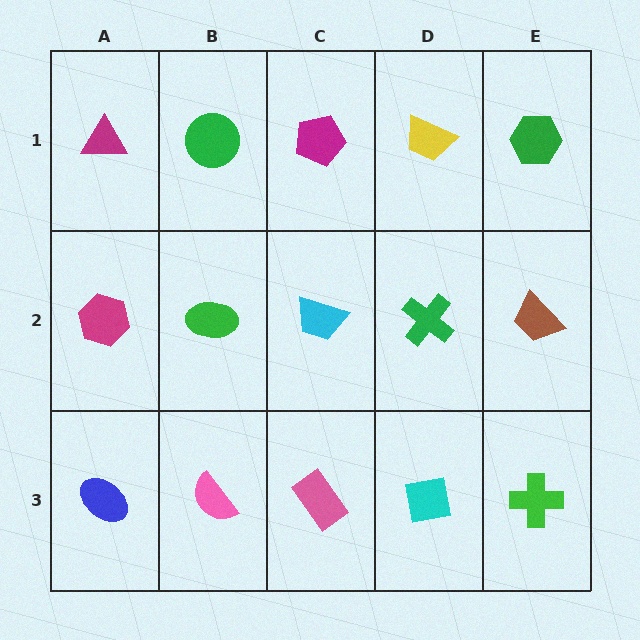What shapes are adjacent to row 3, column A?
A magenta hexagon (row 2, column A), a pink semicircle (row 3, column B).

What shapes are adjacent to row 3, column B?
A green ellipse (row 2, column B), a blue ellipse (row 3, column A), a pink rectangle (row 3, column C).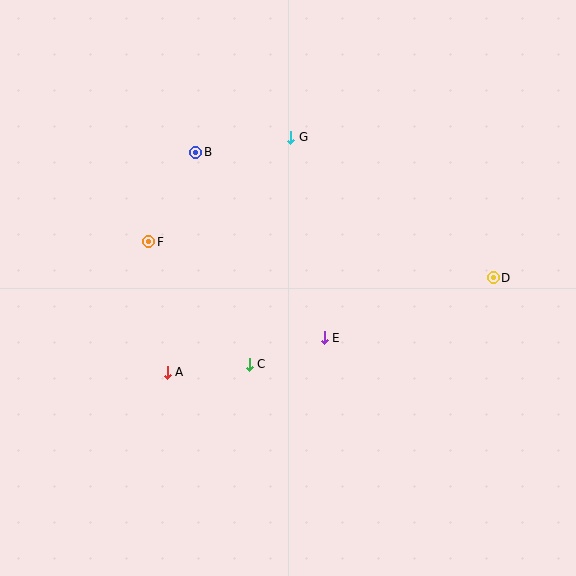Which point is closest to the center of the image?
Point E at (324, 338) is closest to the center.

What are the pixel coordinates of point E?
Point E is at (324, 338).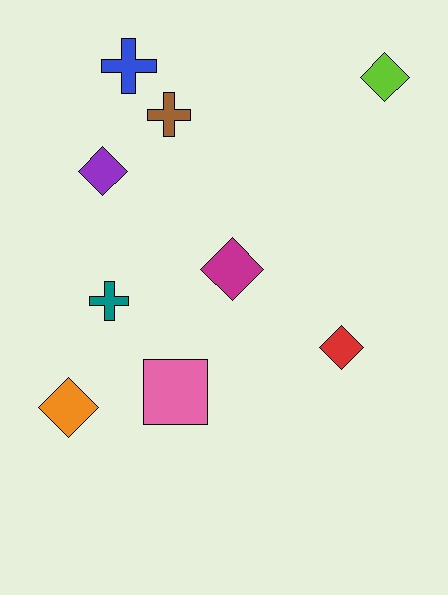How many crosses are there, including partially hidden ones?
There are 3 crosses.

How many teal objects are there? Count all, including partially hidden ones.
There is 1 teal object.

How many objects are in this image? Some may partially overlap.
There are 9 objects.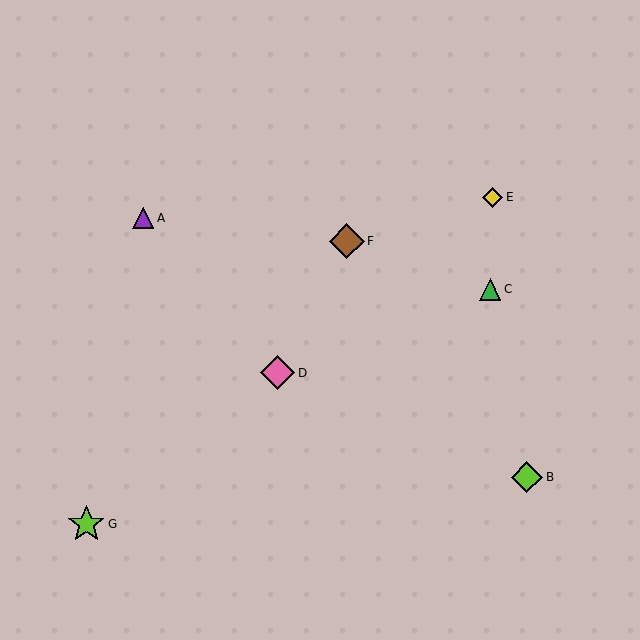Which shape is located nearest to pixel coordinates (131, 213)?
The purple triangle (labeled A) at (143, 218) is nearest to that location.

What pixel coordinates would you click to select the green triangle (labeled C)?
Click at (490, 290) to select the green triangle C.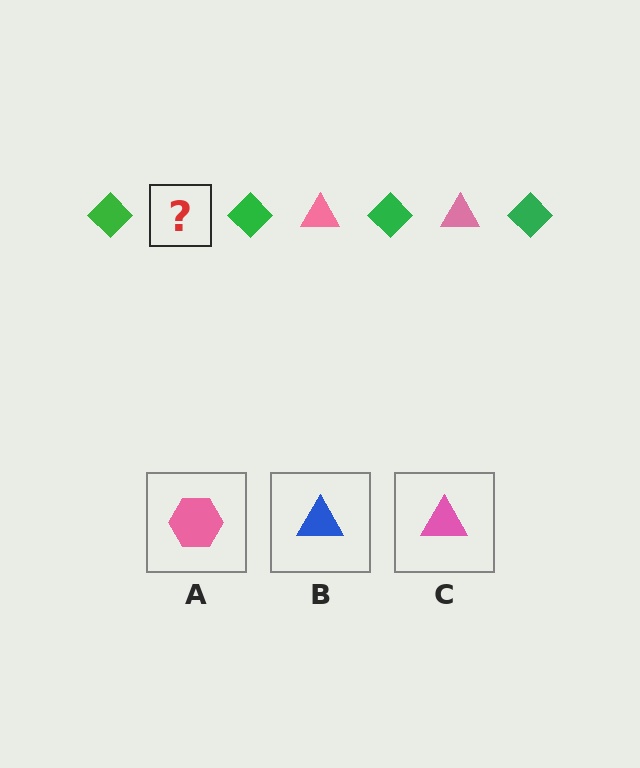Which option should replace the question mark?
Option C.